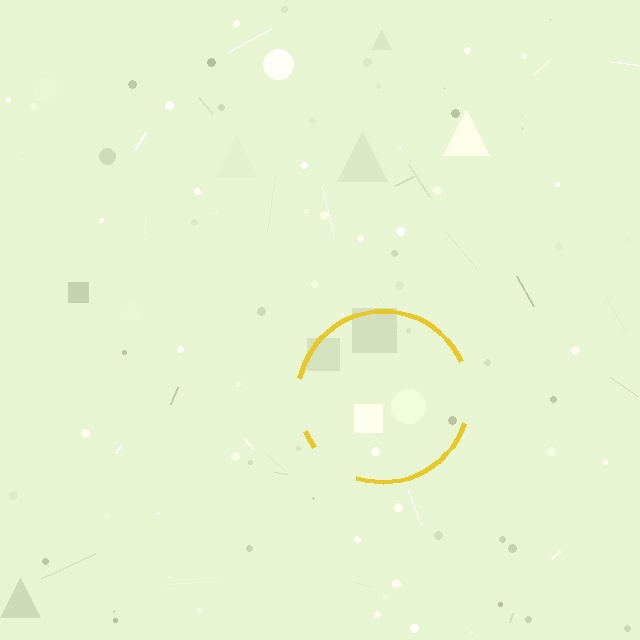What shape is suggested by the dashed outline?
The dashed outline suggests a circle.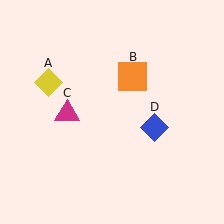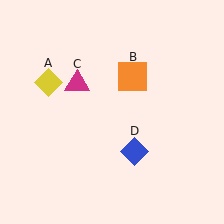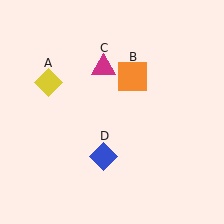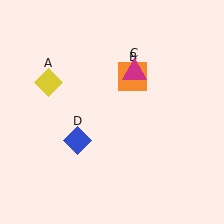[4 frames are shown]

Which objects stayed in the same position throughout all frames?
Yellow diamond (object A) and orange square (object B) remained stationary.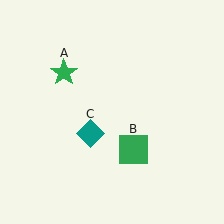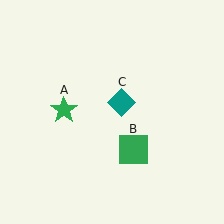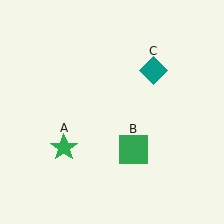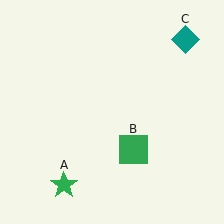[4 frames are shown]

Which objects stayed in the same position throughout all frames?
Green square (object B) remained stationary.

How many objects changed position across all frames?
2 objects changed position: green star (object A), teal diamond (object C).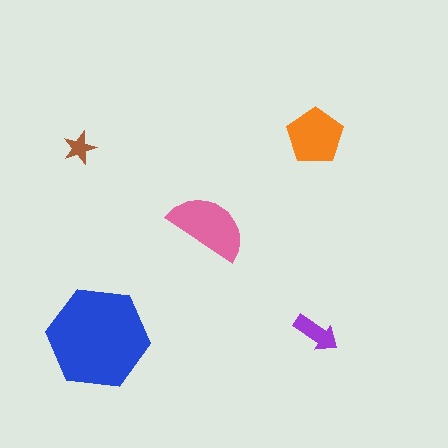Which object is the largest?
The blue hexagon.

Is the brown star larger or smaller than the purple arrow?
Smaller.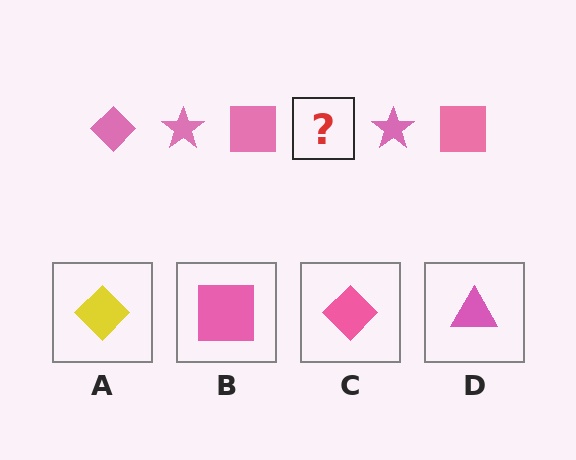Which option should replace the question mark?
Option C.